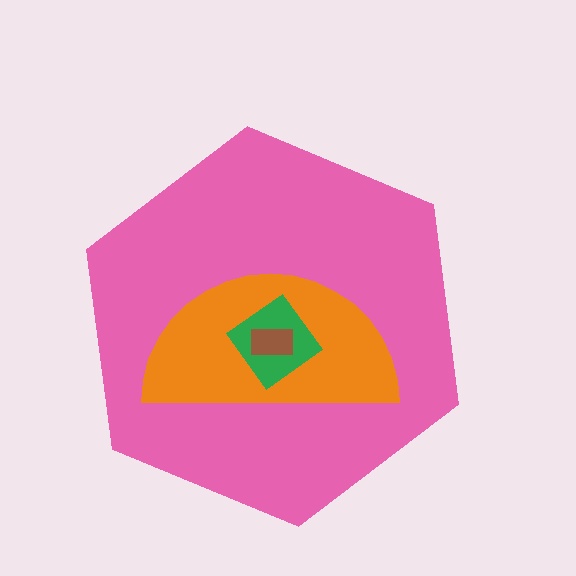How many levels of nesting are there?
4.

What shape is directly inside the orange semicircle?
The green diamond.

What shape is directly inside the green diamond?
The brown rectangle.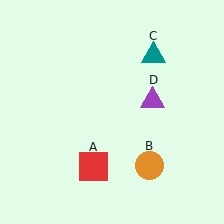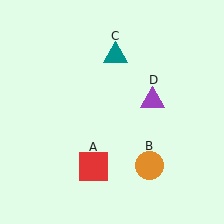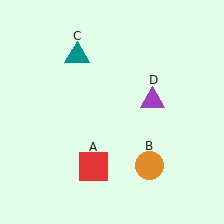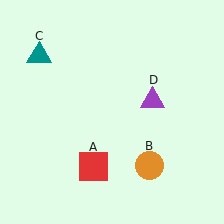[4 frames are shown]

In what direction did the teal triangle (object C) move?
The teal triangle (object C) moved left.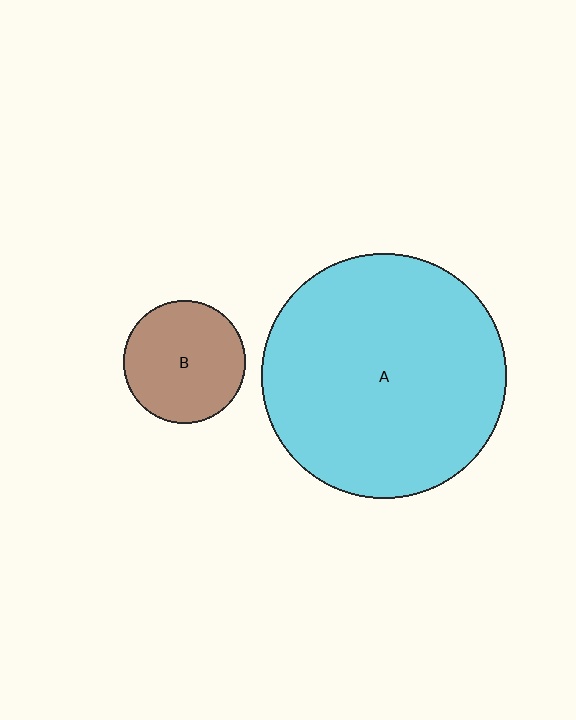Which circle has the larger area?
Circle A (cyan).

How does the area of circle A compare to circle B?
Approximately 4.0 times.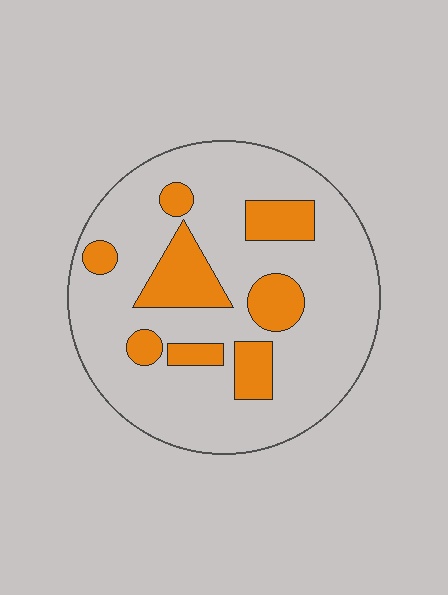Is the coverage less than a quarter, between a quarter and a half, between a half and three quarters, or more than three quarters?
Less than a quarter.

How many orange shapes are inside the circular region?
8.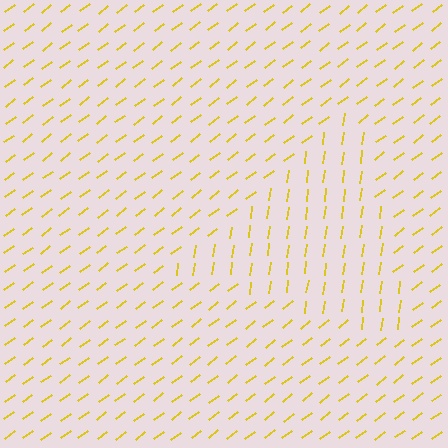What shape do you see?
I see a triangle.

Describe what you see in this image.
The image is filled with small yellow line segments. A triangle region in the image has lines oriented differently from the surrounding lines, creating a visible texture boundary.